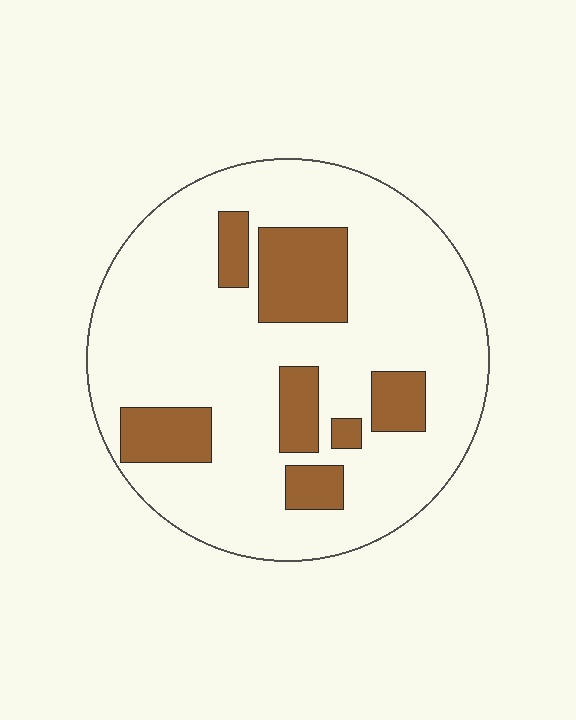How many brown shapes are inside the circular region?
7.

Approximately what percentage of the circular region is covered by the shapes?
Approximately 20%.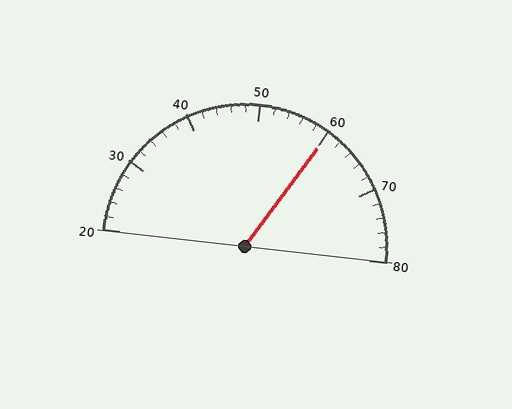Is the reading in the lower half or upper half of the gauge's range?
The reading is in the upper half of the range (20 to 80).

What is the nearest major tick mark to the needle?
The nearest major tick mark is 60.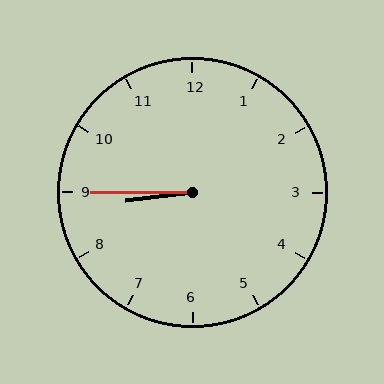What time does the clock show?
8:45.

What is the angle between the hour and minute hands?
Approximately 8 degrees.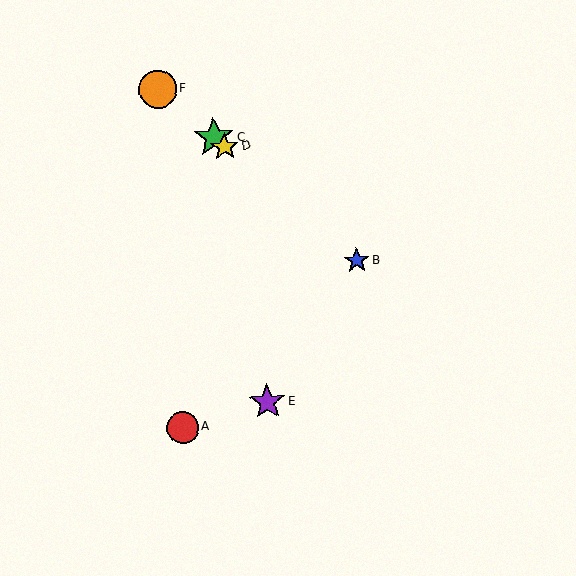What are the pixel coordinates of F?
Object F is at (158, 89).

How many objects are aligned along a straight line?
4 objects (B, C, D, F) are aligned along a straight line.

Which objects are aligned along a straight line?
Objects B, C, D, F are aligned along a straight line.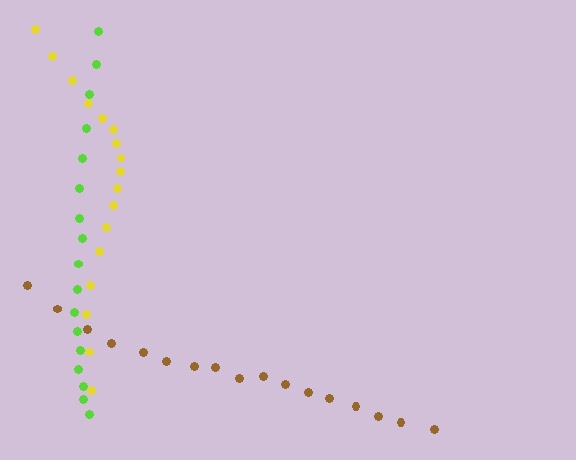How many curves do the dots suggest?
There are 3 distinct paths.